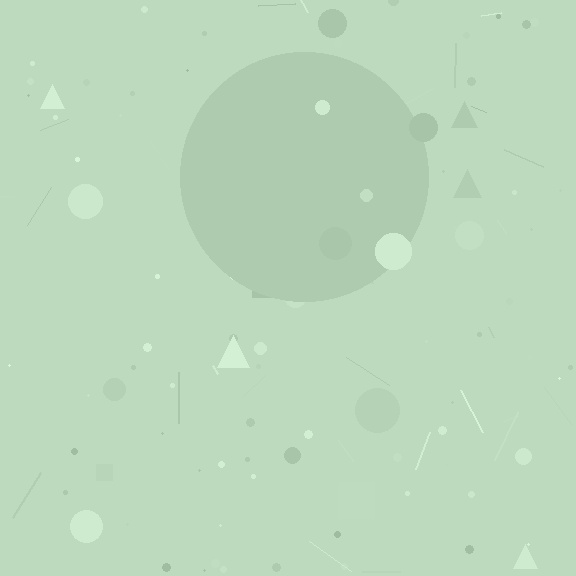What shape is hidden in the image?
A circle is hidden in the image.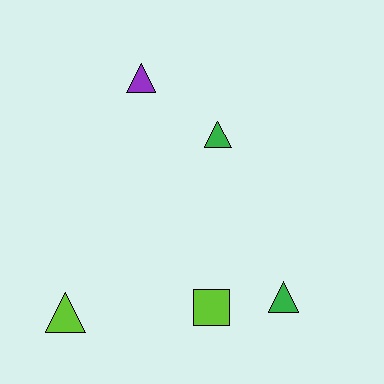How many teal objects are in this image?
There are no teal objects.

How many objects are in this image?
There are 5 objects.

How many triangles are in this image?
There are 4 triangles.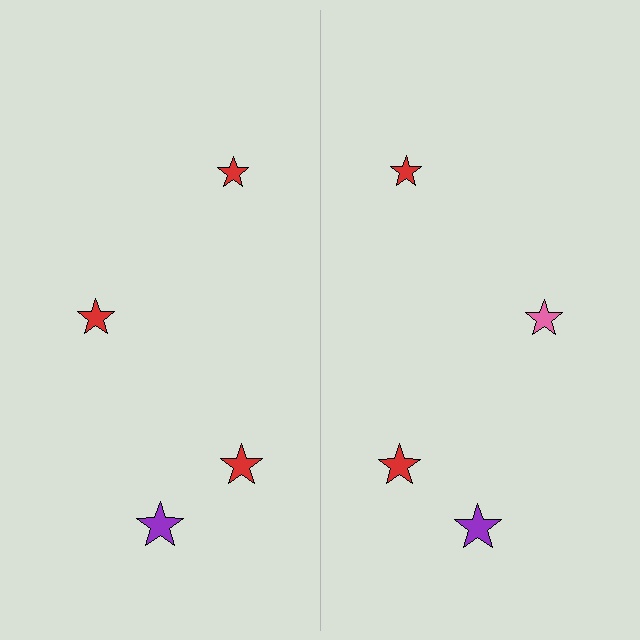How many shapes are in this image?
There are 8 shapes in this image.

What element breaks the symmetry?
The pink star on the right side breaks the symmetry — its mirror counterpart is red.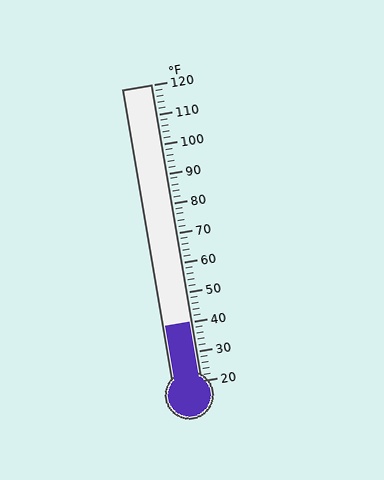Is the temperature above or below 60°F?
The temperature is below 60°F.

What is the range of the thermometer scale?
The thermometer scale ranges from 20°F to 120°F.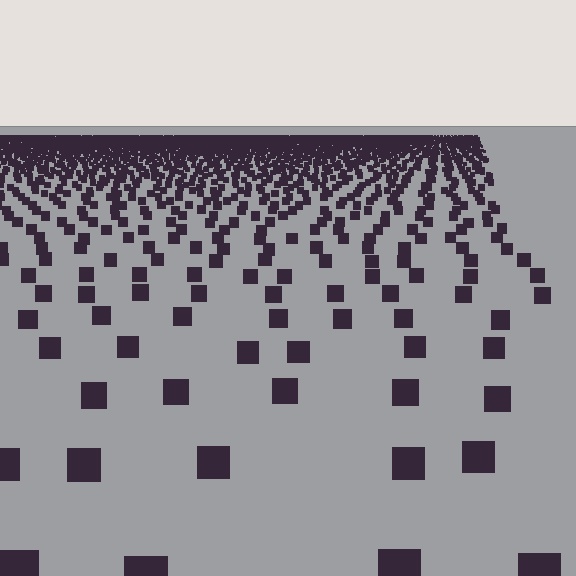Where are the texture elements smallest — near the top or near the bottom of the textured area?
Near the top.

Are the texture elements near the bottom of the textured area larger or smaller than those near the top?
Larger. Near the bottom, elements are closer to the viewer and appear at a bigger on-screen size.